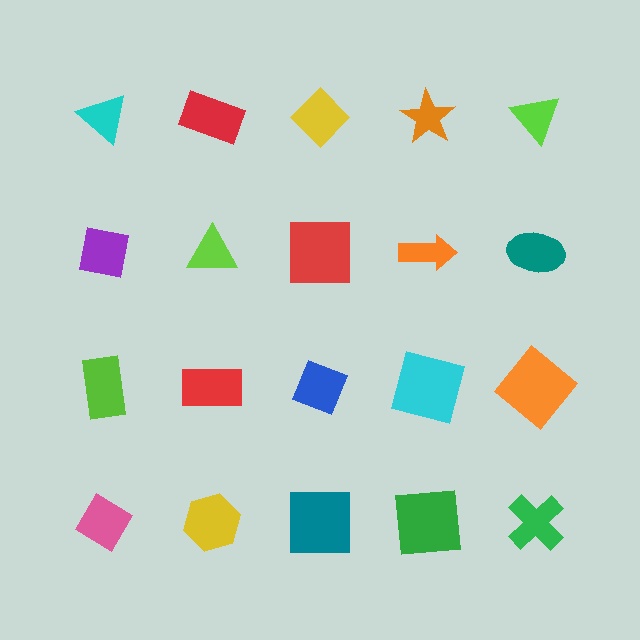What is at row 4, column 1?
A pink diamond.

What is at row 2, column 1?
A purple square.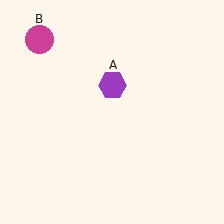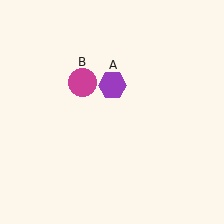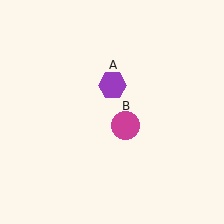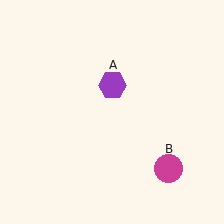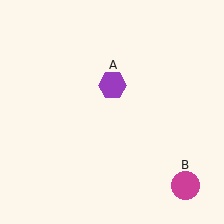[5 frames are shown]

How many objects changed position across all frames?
1 object changed position: magenta circle (object B).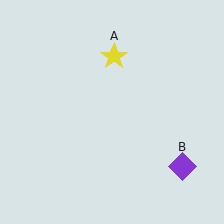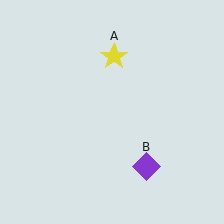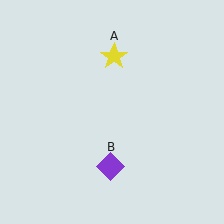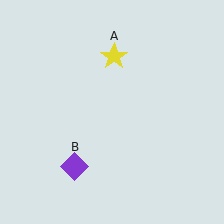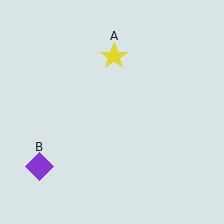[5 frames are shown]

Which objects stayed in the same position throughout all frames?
Yellow star (object A) remained stationary.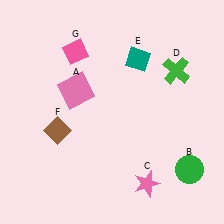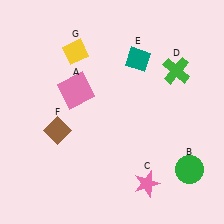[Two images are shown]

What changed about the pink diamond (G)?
In Image 1, G is pink. In Image 2, it changed to yellow.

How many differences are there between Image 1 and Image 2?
There is 1 difference between the two images.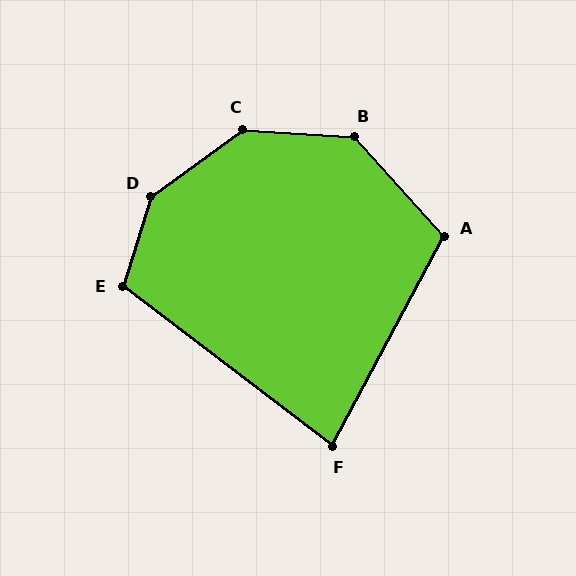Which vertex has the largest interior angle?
D, at approximately 143 degrees.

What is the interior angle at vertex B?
Approximately 136 degrees (obtuse).